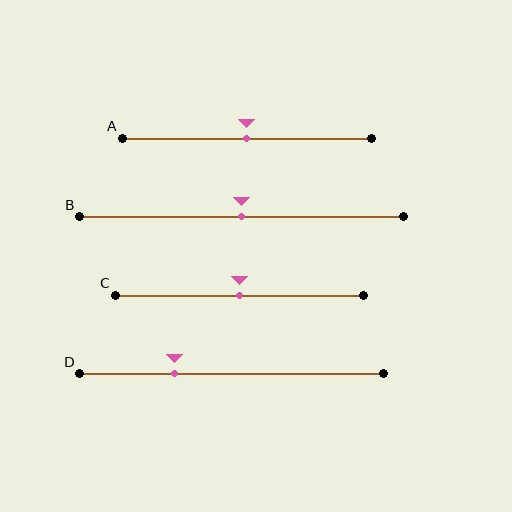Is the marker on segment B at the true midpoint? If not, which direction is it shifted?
Yes, the marker on segment B is at the true midpoint.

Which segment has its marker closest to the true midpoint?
Segment A has its marker closest to the true midpoint.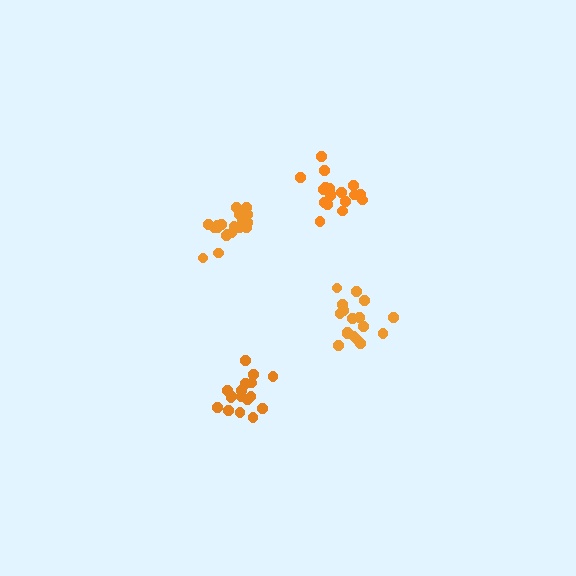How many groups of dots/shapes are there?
There are 4 groups.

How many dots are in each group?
Group 1: 18 dots, Group 2: 17 dots, Group 3: 17 dots, Group 4: 19 dots (71 total).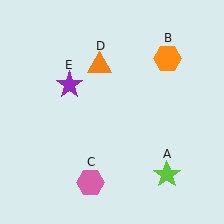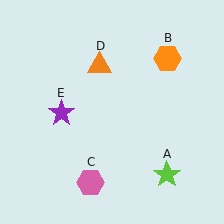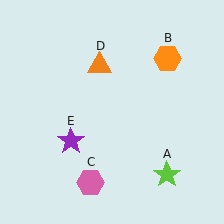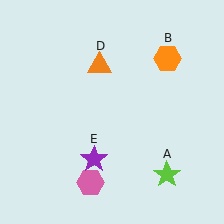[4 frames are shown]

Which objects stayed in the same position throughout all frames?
Lime star (object A) and orange hexagon (object B) and pink hexagon (object C) and orange triangle (object D) remained stationary.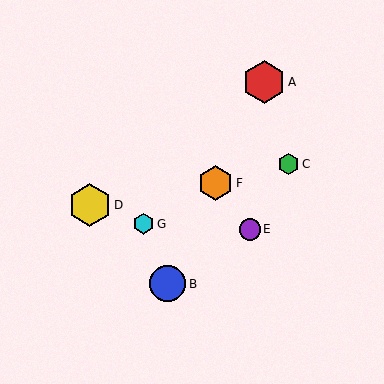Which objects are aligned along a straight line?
Objects A, B, F are aligned along a straight line.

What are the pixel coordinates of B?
Object B is at (167, 284).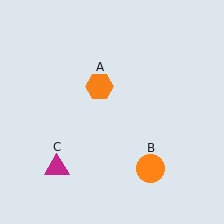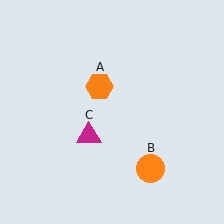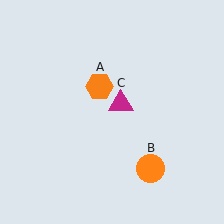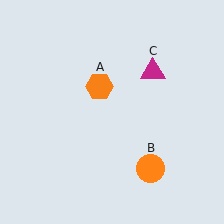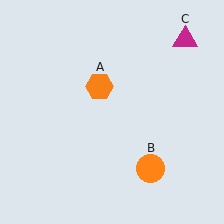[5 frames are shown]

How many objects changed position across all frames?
1 object changed position: magenta triangle (object C).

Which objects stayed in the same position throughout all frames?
Orange hexagon (object A) and orange circle (object B) remained stationary.